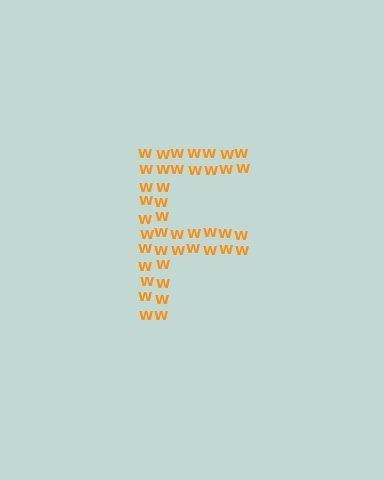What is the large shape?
The large shape is the letter F.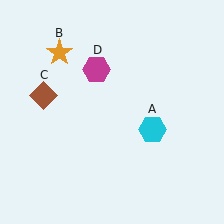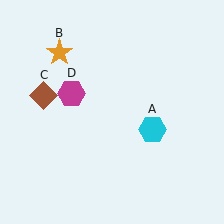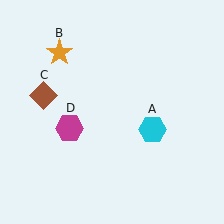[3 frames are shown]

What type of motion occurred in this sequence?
The magenta hexagon (object D) rotated counterclockwise around the center of the scene.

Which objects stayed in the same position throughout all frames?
Cyan hexagon (object A) and orange star (object B) and brown diamond (object C) remained stationary.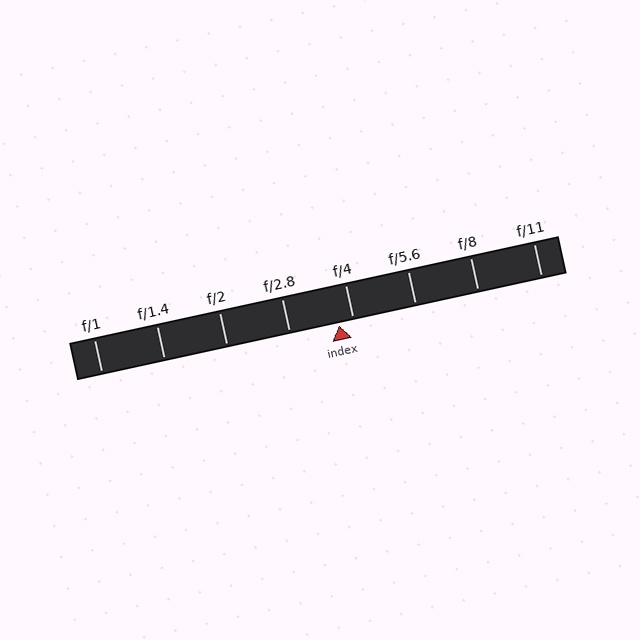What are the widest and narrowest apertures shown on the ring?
The widest aperture shown is f/1 and the narrowest is f/11.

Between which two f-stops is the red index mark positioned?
The index mark is between f/2.8 and f/4.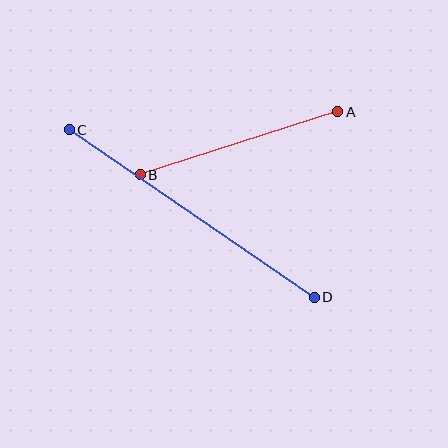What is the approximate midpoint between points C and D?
The midpoint is at approximately (192, 214) pixels.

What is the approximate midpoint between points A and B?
The midpoint is at approximately (239, 143) pixels.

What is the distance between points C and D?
The distance is approximately 297 pixels.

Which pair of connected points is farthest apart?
Points C and D are farthest apart.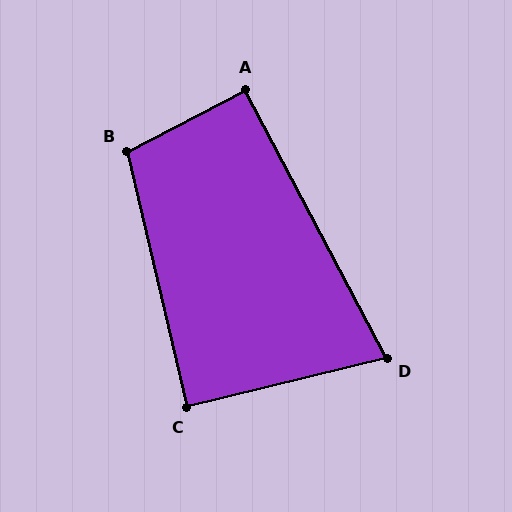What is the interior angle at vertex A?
Approximately 90 degrees (approximately right).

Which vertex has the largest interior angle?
B, at approximately 104 degrees.